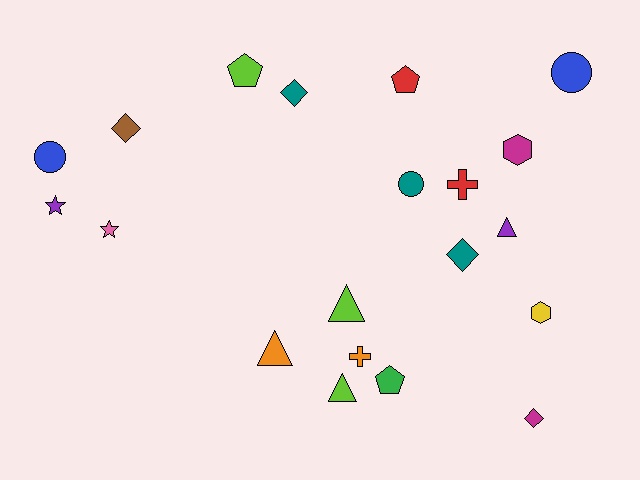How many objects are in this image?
There are 20 objects.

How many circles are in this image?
There are 3 circles.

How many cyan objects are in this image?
There are no cyan objects.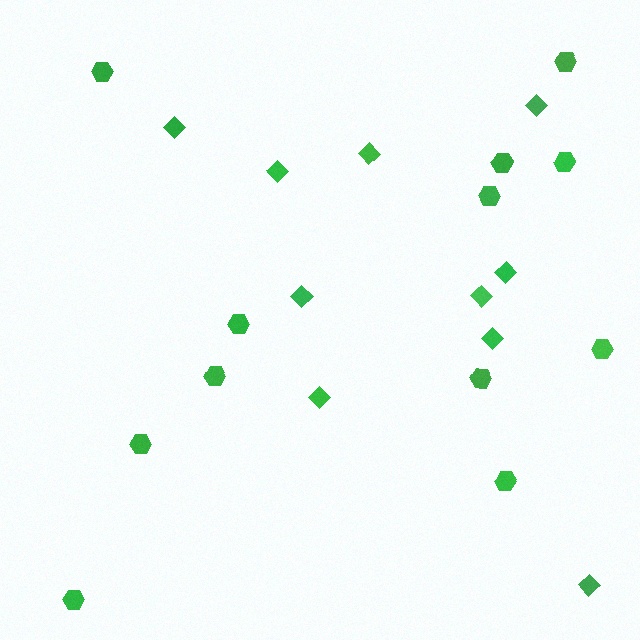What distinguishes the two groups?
There are 2 groups: one group of diamonds (10) and one group of hexagons (12).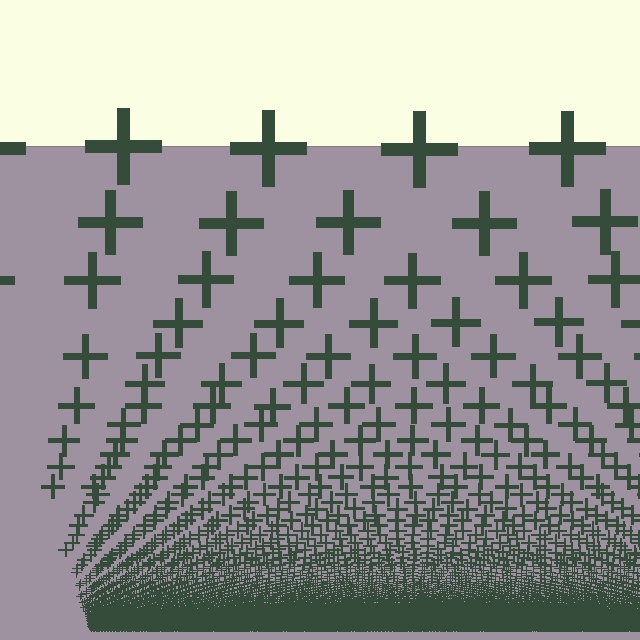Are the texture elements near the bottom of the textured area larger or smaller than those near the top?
Smaller. The gradient is inverted — elements near the bottom are smaller and denser.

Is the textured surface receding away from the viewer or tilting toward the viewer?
The surface appears to tilt toward the viewer. Texture elements get larger and sparser toward the top.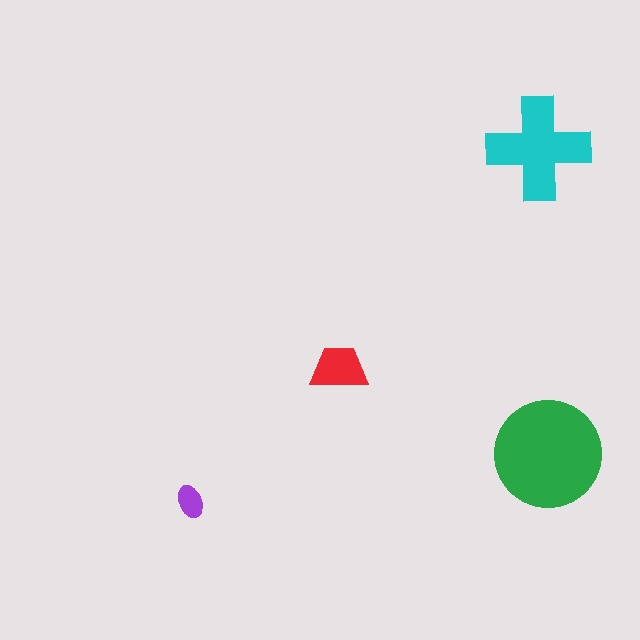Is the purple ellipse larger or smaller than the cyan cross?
Smaller.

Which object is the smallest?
The purple ellipse.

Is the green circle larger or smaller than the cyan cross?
Larger.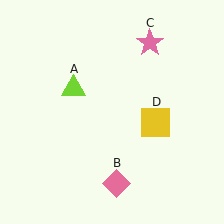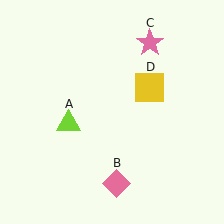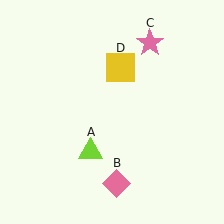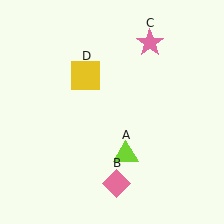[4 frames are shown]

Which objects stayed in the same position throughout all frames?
Pink diamond (object B) and pink star (object C) remained stationary.